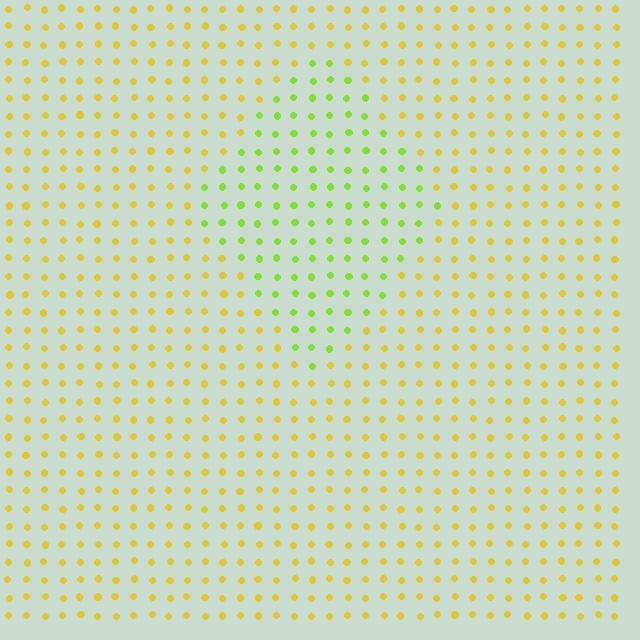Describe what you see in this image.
The image is filled with small yellow elements in a uniform arrangement. A diamond-shaped region is visible where the elements are tinted to a slightly different hue, forming a subtle color boundary.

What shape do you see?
I see a diamond.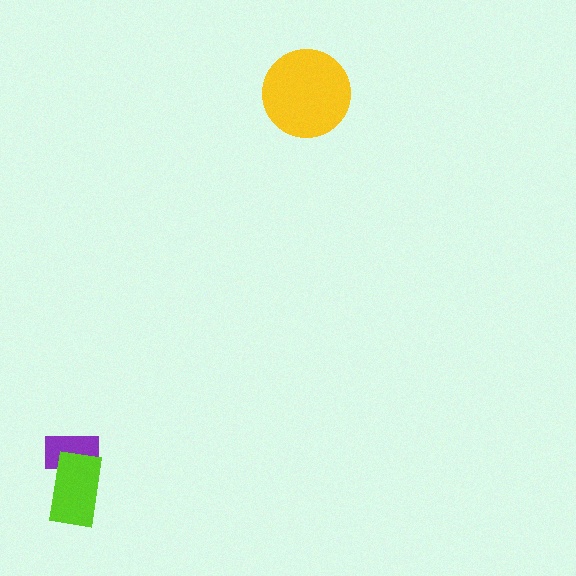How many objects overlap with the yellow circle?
0 objects overlap with the yellow circle.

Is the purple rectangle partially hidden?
Yes, it is partially covered by another shape.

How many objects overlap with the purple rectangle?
1 object overlaps with the purple rectangle.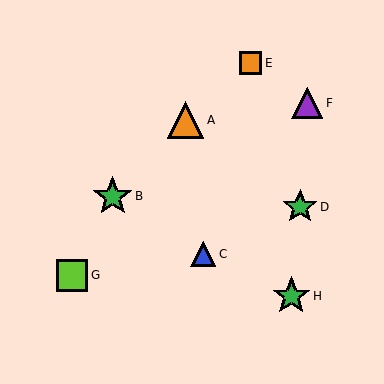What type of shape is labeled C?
Shape C is a blue triangle.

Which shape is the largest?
The green star (labeled B) is the largest.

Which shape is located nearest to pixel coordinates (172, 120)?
The orange triangle (labeled A) at (185, 120) is nearest to that location.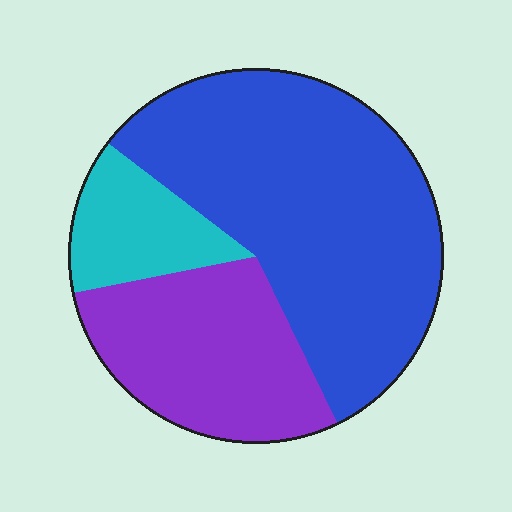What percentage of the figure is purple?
Purple covers 29% of the figure.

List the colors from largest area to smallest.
From largest to smallest: blue, purple, cyan.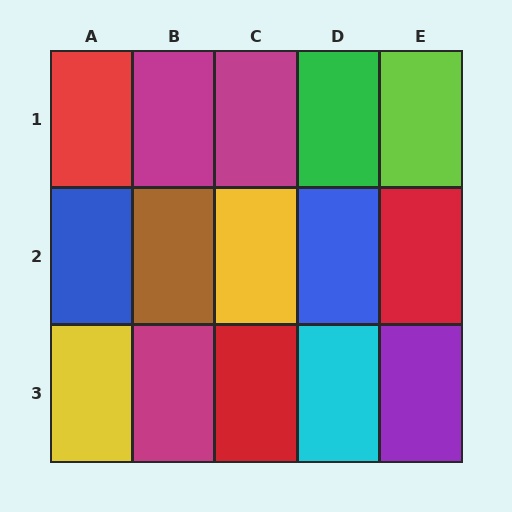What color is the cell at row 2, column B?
Brown.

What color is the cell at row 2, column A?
Blue.